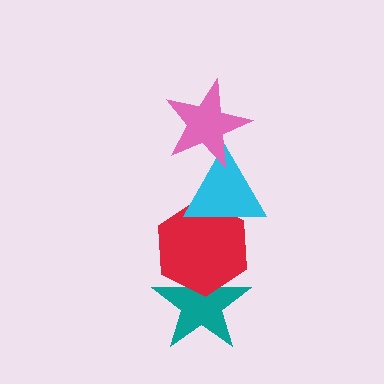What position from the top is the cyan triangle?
The cyan triangle is 2nd from the top.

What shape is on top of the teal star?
The red hexagon is on top of the teal star.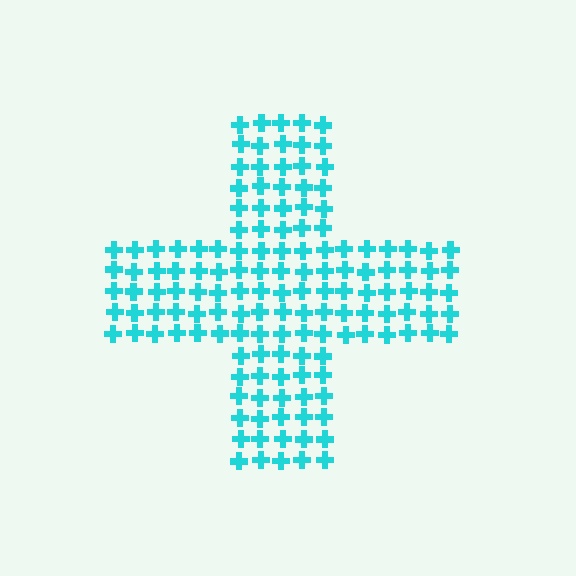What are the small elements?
The small elements are crosses.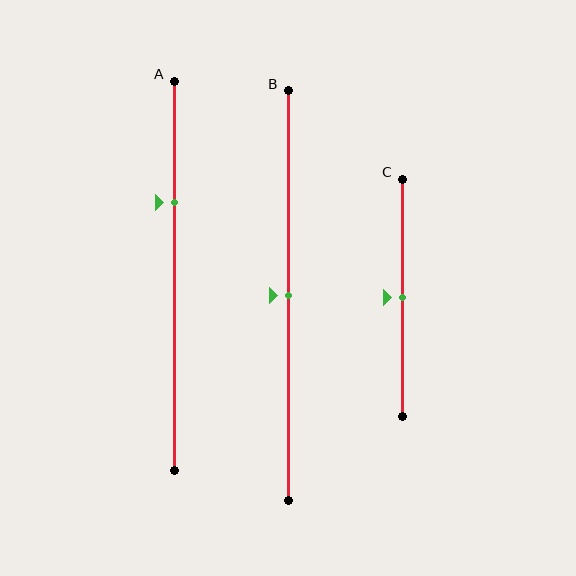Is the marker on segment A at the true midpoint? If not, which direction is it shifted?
No, the marker on segment A is shifted upward by about 19% of the segment length.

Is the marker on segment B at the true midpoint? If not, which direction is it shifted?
Yes, the marker on segment B is at the true midpoint.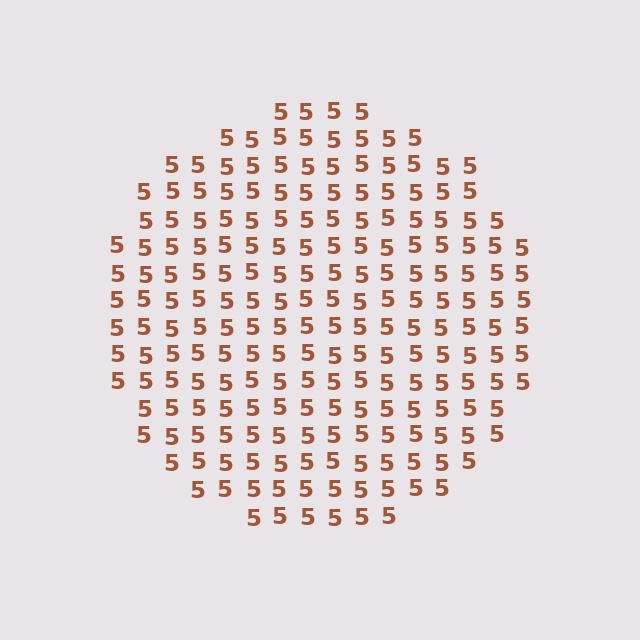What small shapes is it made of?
It is made of small digit 5's.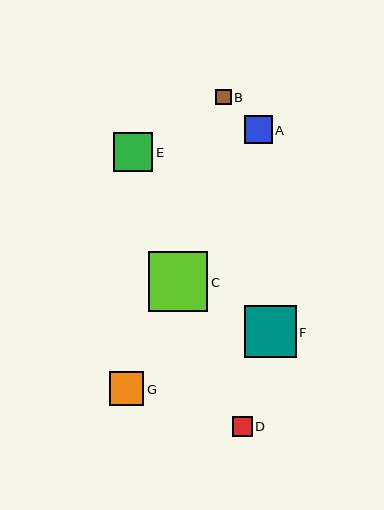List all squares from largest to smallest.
From largest to smallest: C, F, E, G, A, D, B.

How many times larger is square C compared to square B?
Square C is approximately 3.8 times the size of square B.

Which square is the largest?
Square C is the largest with a size of approximately 60 pixels.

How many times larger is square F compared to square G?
Square F is approximately 1.5 times the size of square G.